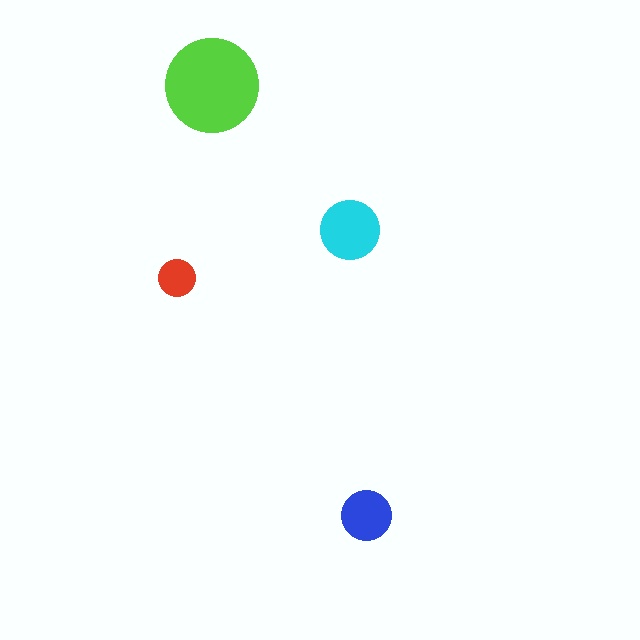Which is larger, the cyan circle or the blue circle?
The cyan one.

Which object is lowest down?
The blue circle is bottommost.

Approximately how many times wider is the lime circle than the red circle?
About 2.5 times wider.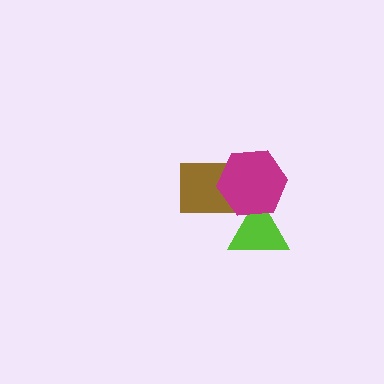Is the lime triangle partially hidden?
Yes, it is partially covered by another shape.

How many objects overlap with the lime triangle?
2 objects overlap with the lime triangle.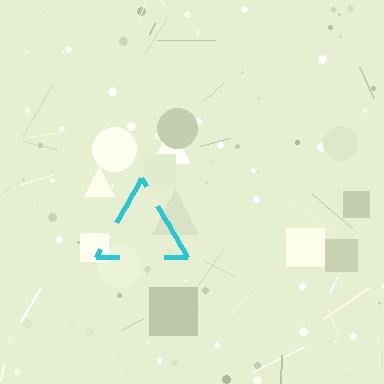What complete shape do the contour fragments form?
The contour fragments form a triangle.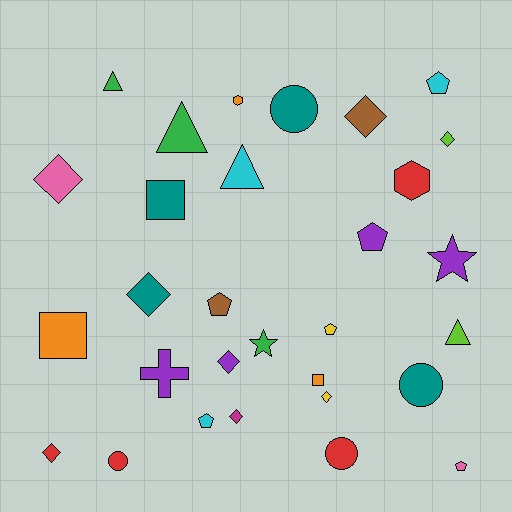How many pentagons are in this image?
There are 6 pentagons.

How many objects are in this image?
There are 30 objects.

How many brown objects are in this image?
There are 2 brown objects.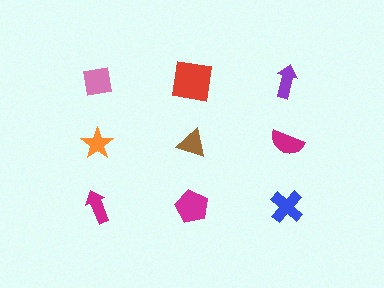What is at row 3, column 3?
A blue cross.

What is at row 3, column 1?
A magenta arrow.